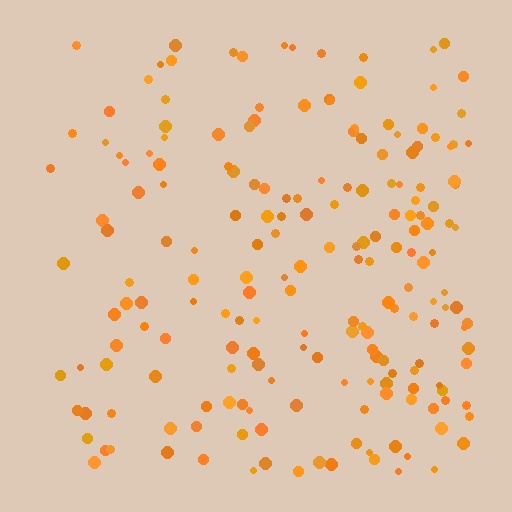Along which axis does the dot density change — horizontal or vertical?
Horizontal.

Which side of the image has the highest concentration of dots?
The right.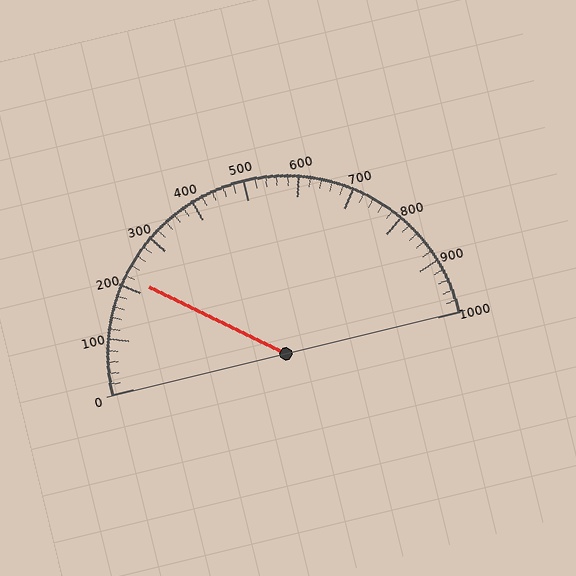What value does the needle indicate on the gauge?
The needle indicates approximately 220.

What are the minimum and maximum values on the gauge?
The gauge ranges from 0 to 1000.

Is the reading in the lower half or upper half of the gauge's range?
The reading is in the lower half of the range (0 to 1000).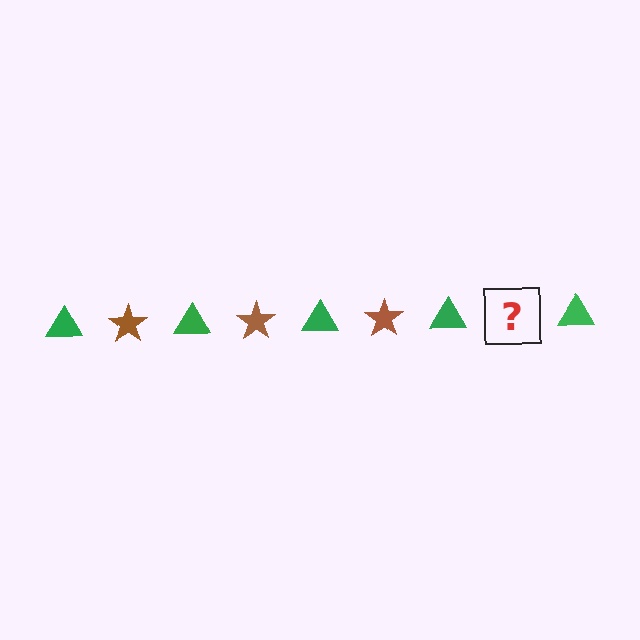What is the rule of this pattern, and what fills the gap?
The rule is that the pattern alternates between green triangle and brown star. The gap should be filled with a brown star.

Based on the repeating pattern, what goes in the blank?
The blank should be a brown star.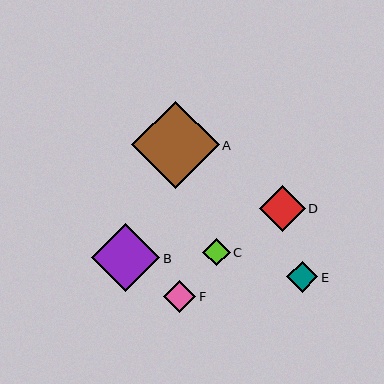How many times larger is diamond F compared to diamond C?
Diamond F is approximately 1.2 times the size of diamond C.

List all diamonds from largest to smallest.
From largest to smallest: A, B, D, F, E, C.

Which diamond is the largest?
Diamond A is the largest with a size of approximately 88 pixels.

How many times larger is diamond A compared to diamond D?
Diamond A is approximately 1.9 times the size of diamond D.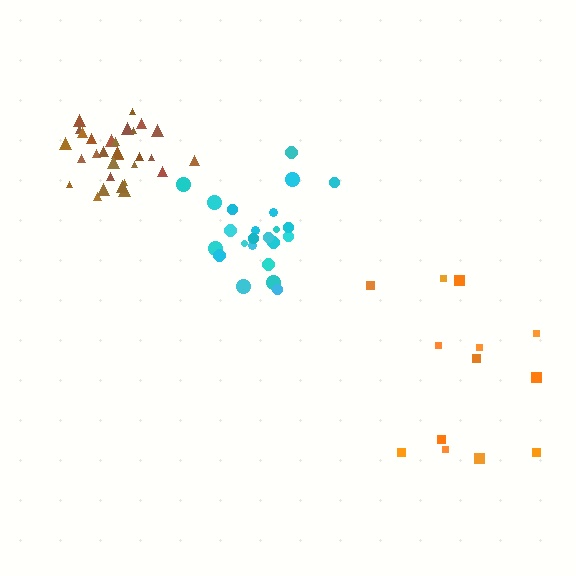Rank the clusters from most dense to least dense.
brown, cyan, orange.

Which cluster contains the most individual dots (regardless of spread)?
Brown (31).